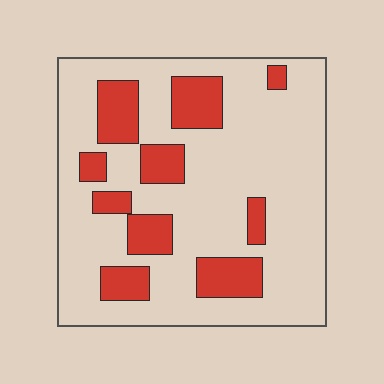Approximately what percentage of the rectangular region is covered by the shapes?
Approximately 25%.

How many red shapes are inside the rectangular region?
10.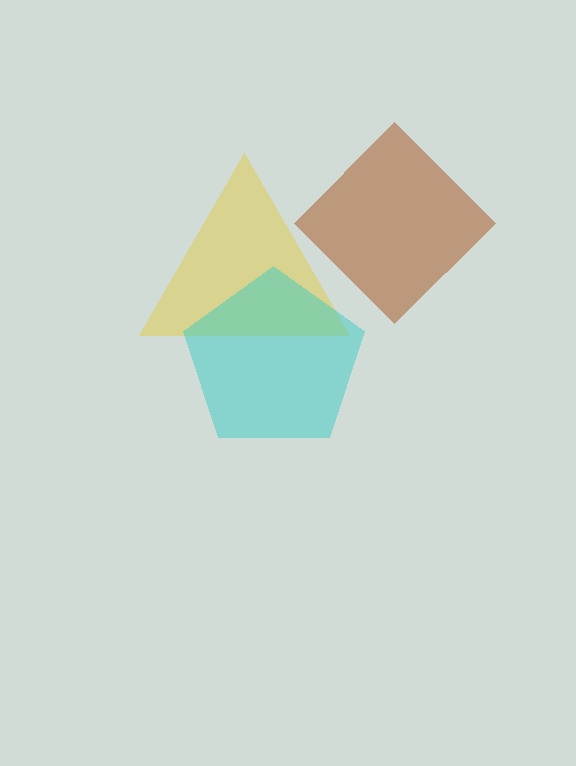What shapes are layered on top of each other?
The layered shapes are: a yellow triangle, a brown diamond, a cyan pentagon.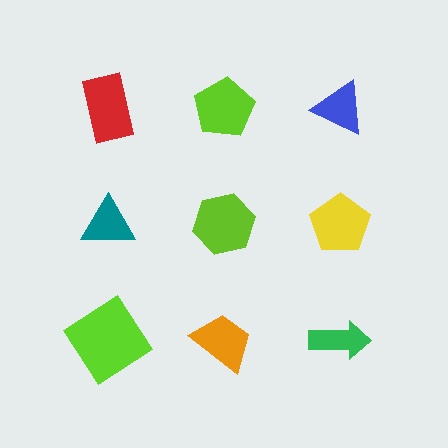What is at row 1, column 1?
A red rectangle.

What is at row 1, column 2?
A lime pentagon.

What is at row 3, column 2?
An orange trapezoid.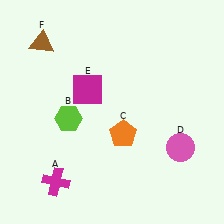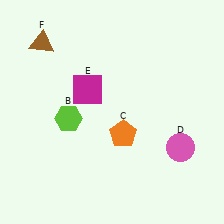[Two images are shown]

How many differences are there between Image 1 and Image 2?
There is 1 difference between the two images.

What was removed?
The magenta cross (A) was removed in Image 2.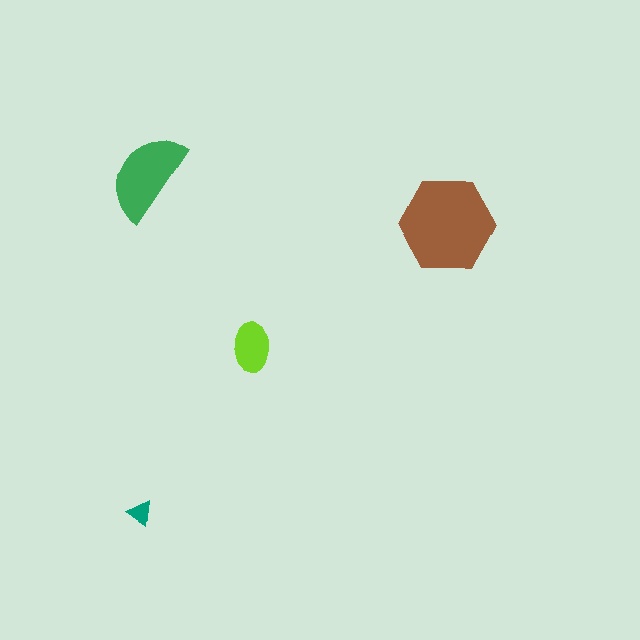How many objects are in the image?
There are 4 objects in the image.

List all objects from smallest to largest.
The teal triangle, the lime ellipse, the green semicircle, the brown hexagon.